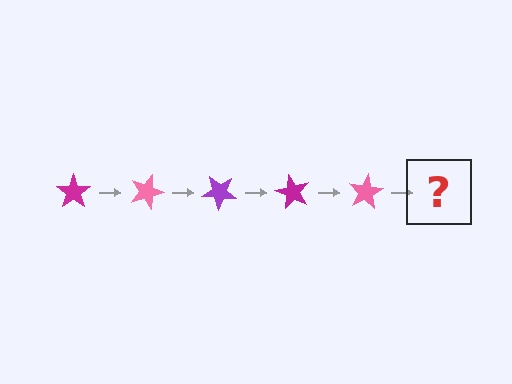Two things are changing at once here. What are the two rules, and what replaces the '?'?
The two rules are that it rotates 20 degrees each step and the color cycles through magenta, pink, and purple. The '?' should be a purple star, rotated 100 degrees from the start.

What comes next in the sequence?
The next element should be a purple star, rotated 100 degrees from the start.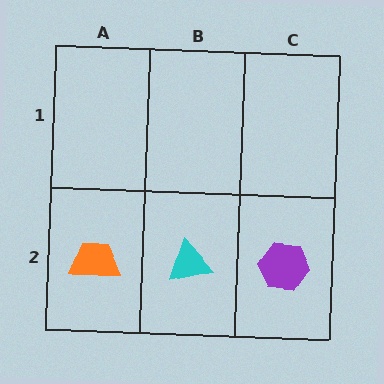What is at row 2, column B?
A cyan triangle.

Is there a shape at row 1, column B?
No, that cell is empty.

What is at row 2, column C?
A purple hexagon.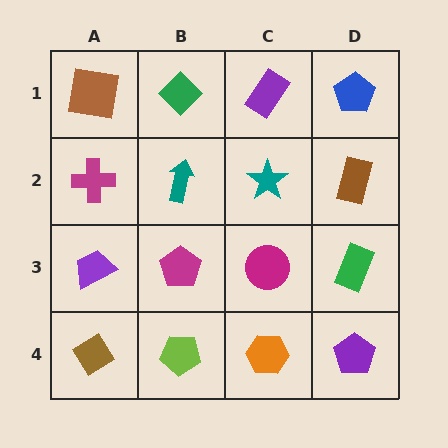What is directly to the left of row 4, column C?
A lime pentagon.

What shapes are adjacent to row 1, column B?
A teal arrow (row 2, column B), a brown square (row 1, column A), a purple rectangle (row 1, column C).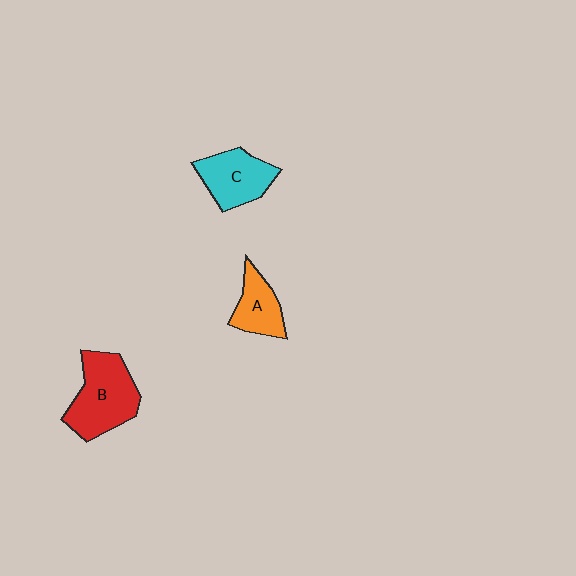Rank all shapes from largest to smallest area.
From largest to smallest: B (red), C (cyan), A (orange).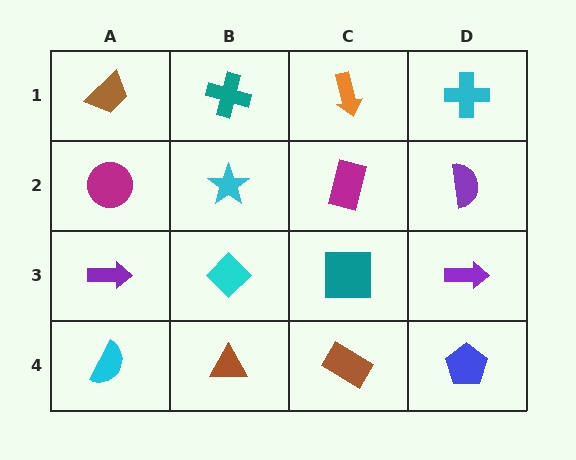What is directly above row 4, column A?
A purple arrow.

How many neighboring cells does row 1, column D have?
2.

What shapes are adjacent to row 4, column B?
A cyan diamond (row 3, column B), a cyan semicircle (row 4, column A), a brown rectangle (row 4, column C).